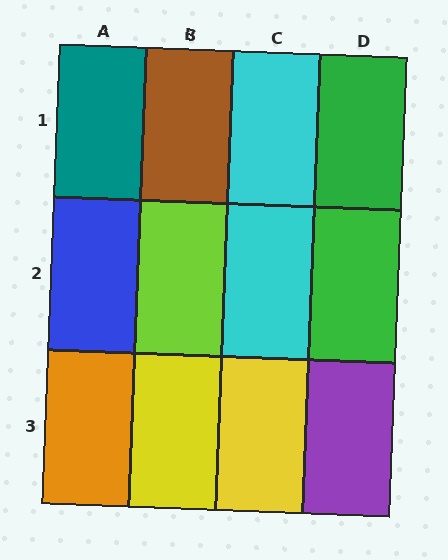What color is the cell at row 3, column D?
Purple.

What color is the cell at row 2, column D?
Green.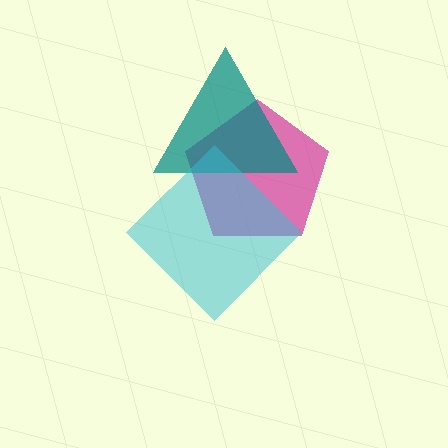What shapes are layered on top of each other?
The layered shapes are: a magenta pentagon, a teal triangle, a cyan diamond.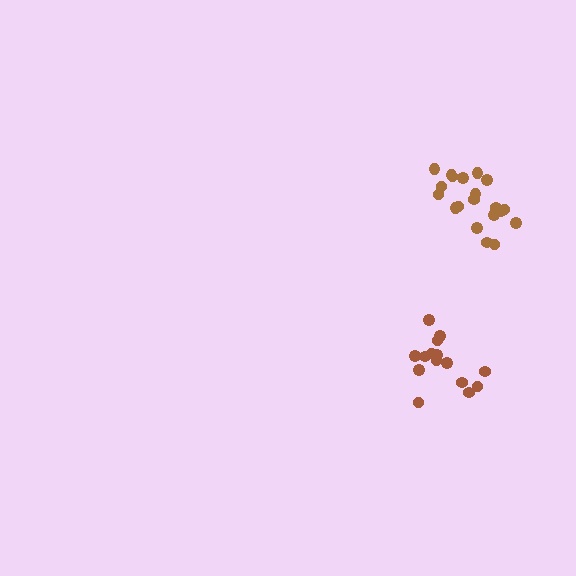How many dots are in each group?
Group 1: 20 dots, Group 2: 15 dots (35 total).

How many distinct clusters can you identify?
There are 2 distinct clusters.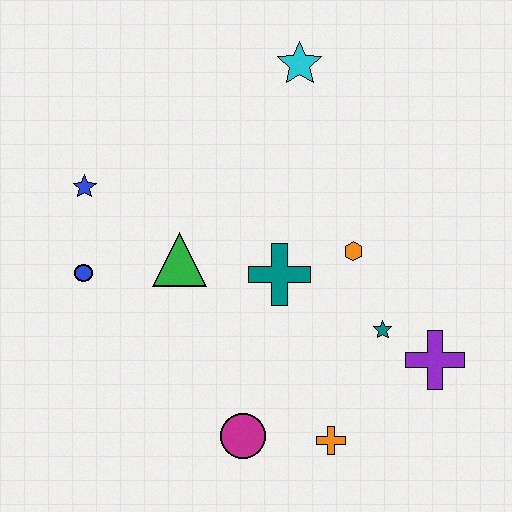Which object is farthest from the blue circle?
The purple cross is farthest from the blue circle.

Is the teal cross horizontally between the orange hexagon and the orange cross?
No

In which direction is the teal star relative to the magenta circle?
The teal star is to the right of the magenta circle.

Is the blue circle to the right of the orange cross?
No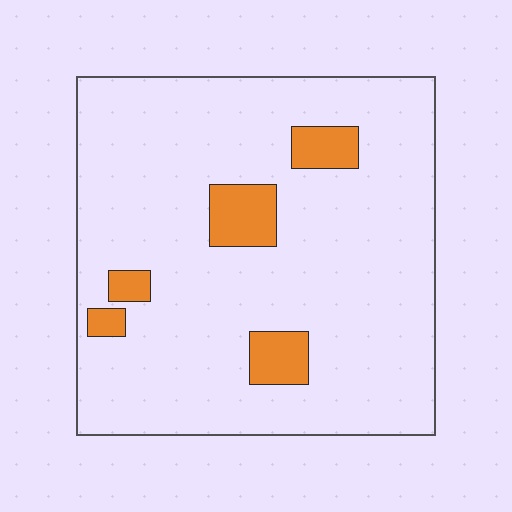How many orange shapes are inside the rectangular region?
5.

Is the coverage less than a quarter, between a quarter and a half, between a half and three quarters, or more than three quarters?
Less than a quarter.